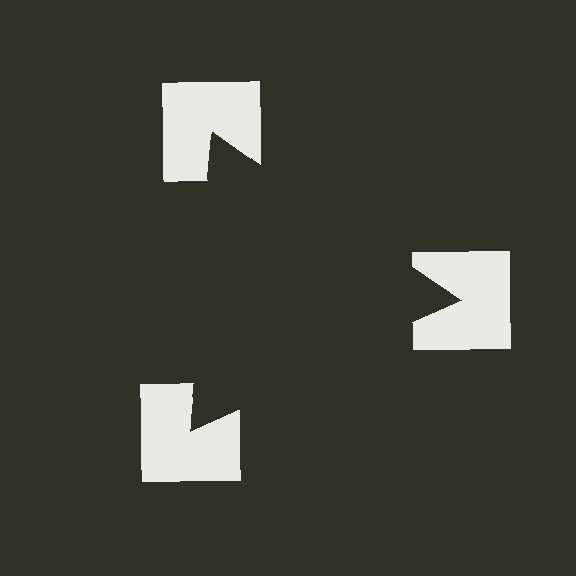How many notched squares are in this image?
There are 3 — one at each vertex of the illusory triangle.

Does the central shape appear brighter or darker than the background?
It typically appears slightly darker than the background, even though no actual brightness change is drawn.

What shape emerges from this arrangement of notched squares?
An illusory triangle — its edges are inferred from the aligned wedge cuts in the notched squares, not physically drawn.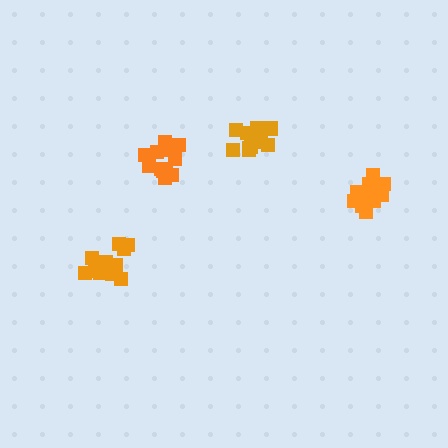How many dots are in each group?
Group 1: 16 dots, Group 2: 14 dots, Group 3: 13 dots, Group 4: 15 dots (58 total).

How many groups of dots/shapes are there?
There are 4 groups.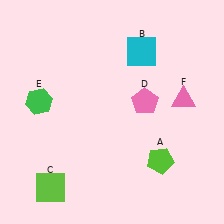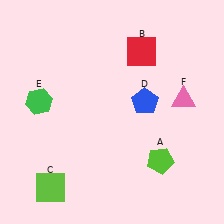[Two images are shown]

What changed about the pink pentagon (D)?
In Image 1, D is pink. In Image 2, it changed to blue.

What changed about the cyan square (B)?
In Image 1, B is cyan. In Image 2, it changed to red.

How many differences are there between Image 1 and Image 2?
There are 2 differences between the two images.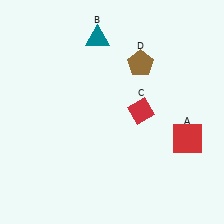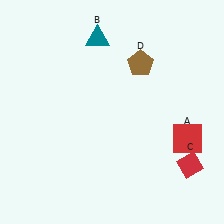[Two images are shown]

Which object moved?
The red diamond (C) moved down.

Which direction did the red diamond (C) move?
The red diamond (C) moved down.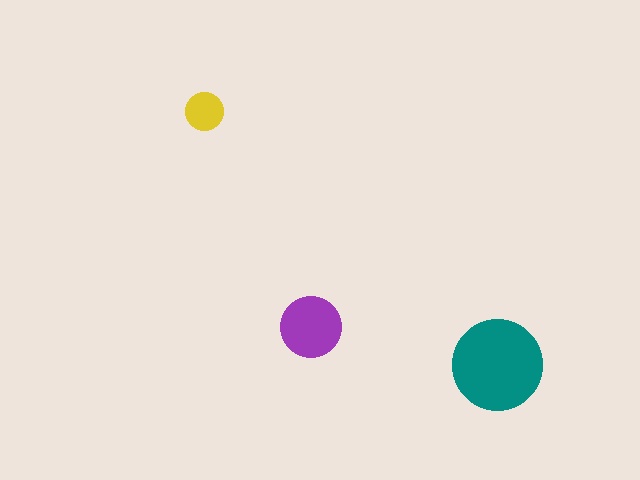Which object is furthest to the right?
The teal circle is rightmost.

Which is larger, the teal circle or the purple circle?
The teal one.